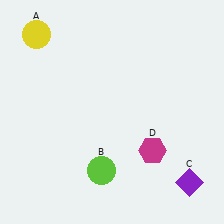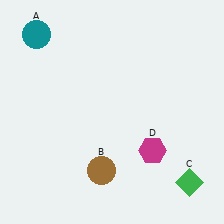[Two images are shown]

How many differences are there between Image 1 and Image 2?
There are 3 differences between the two images.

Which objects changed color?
A changed from yellow to teal. B changed from lime to brown. C changed from purple to green.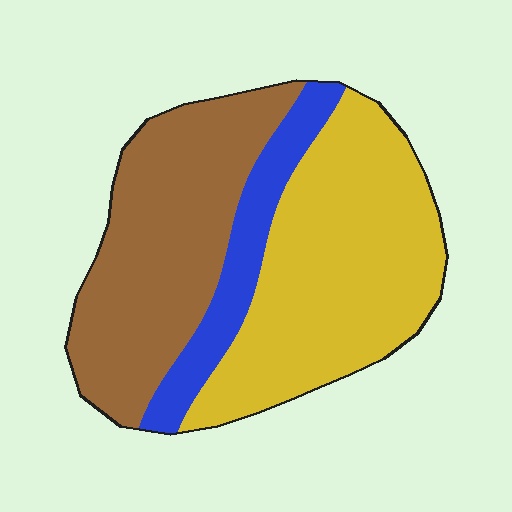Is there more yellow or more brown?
Yellow.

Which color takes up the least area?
Blue, at roughly 15%.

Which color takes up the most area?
Yellow, at roughly 45%.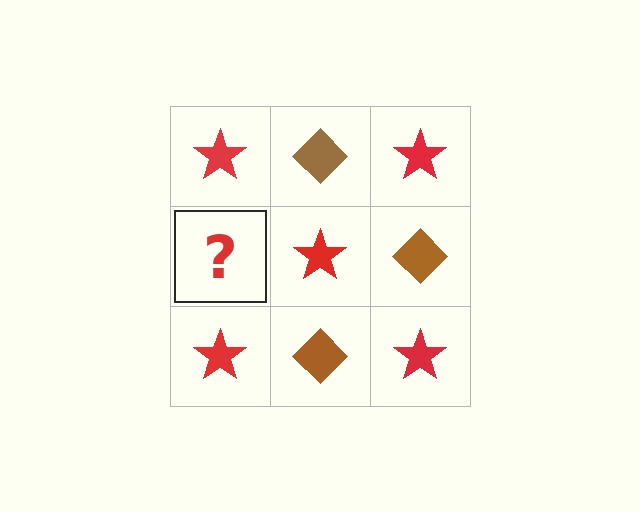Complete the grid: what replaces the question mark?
The question mark should be replaced with a brown diamond.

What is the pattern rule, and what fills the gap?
The rule is that it alternates red star and brown diamond in a checkerboard pattern. The gap should be filled with a brown diamond.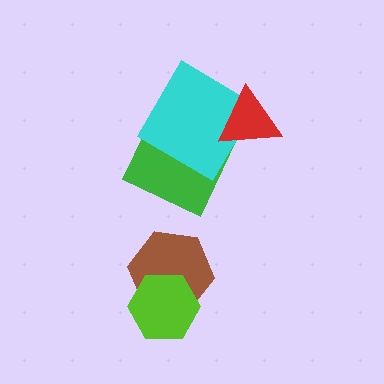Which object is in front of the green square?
The cyan diamond is in front of the green square.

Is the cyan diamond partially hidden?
Yes, it is partially covered by another shape.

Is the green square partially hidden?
Yes, it is partially covered by another shape.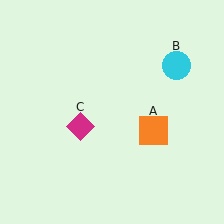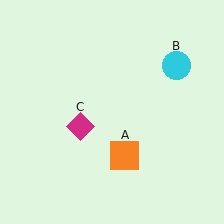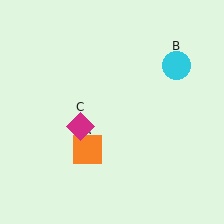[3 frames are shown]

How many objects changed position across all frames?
1 object changed position: orange square (object A).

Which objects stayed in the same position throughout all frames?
Cyan circle (object B) and magenta diamond (object C) remained stationary.